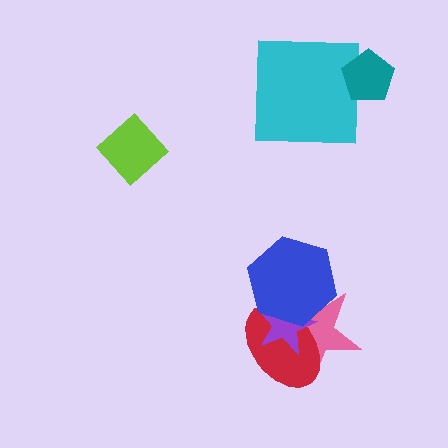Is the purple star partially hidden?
Yes, it is partially covered by another shape.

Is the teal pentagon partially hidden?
No, no other shape covers it.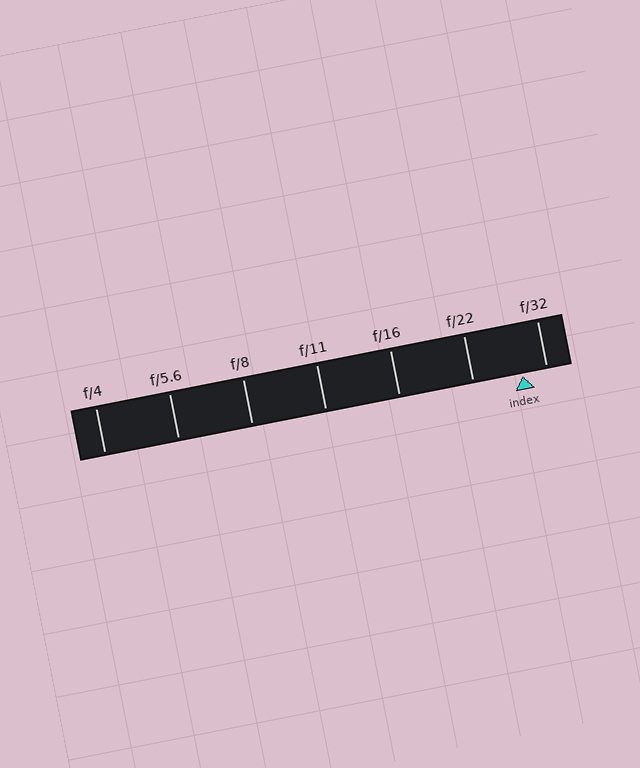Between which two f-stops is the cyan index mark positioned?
The index mark is between f/22 and f/32.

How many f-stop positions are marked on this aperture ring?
There are 7 f-stop positions marked.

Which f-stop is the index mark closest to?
The index mark is closest to f/32.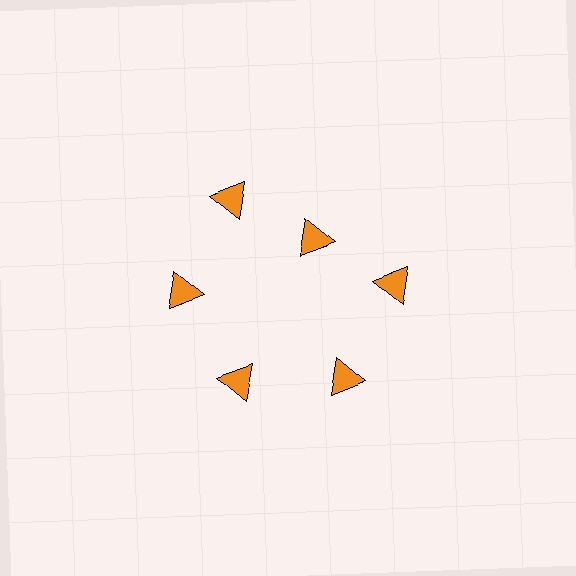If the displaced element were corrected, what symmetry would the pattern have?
It would have 6-fold rotational symmetry — the pattern would map onto itself every 60 degrees.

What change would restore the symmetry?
The symmetry would be restored by moving it outward, back onto the ring so that all 6 triangles sit at equal angles and equal distance from the center.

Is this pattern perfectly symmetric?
No. The 6 orange triangles are arranged in a ring, but one element near the 1 o'clock position is pulled inward toward the center, breaking the 6-fold rotational symmetry.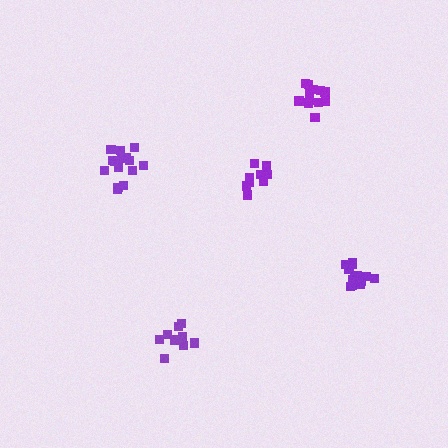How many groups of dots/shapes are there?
There are 5 groups.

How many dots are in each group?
Group 1: 12 dots, Group 2: 15 dots, Group 3: 10 dots, Group 4: 15 dots, Group 5: 9 dots (61 total).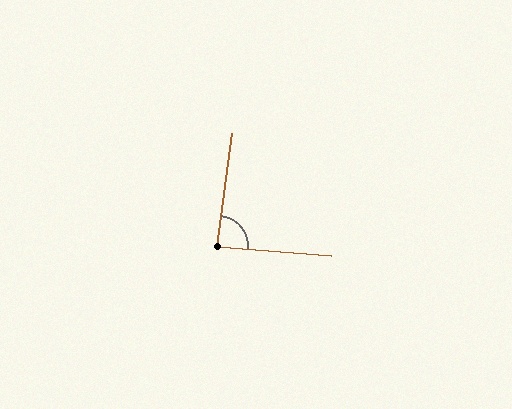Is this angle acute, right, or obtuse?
It is approximately a right angle.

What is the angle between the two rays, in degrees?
Approximately 87 degrees.